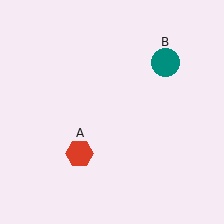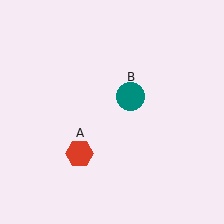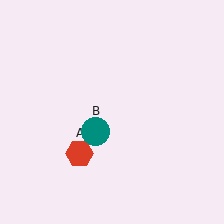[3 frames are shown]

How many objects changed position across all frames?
1 object changed position: teal circle (object B).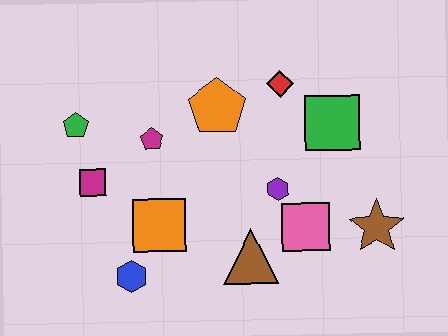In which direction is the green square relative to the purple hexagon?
The green square is above the purple hexagon.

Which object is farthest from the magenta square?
The brown star is farthest from the magenta square.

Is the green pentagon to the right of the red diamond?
No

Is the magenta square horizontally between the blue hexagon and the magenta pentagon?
No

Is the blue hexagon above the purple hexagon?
No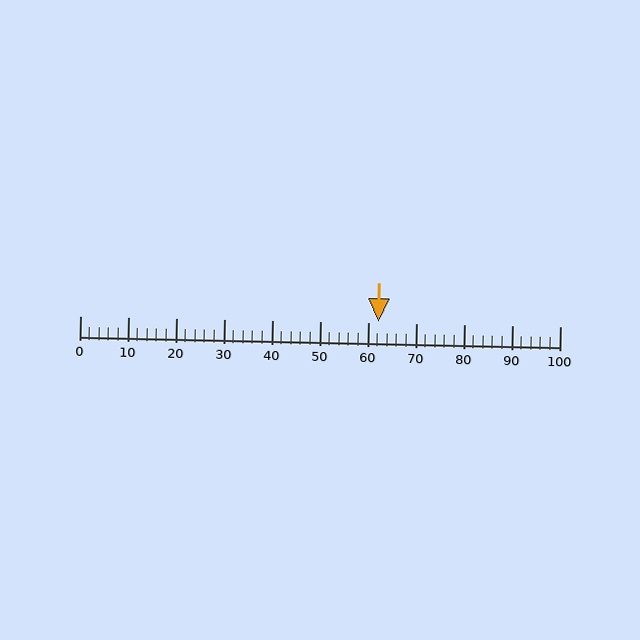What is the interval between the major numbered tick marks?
The major tick marks are spaced 10 units apart.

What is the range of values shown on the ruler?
The ruler shows values from 0 to 100.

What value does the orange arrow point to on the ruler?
The orange arrow points to approximately 62.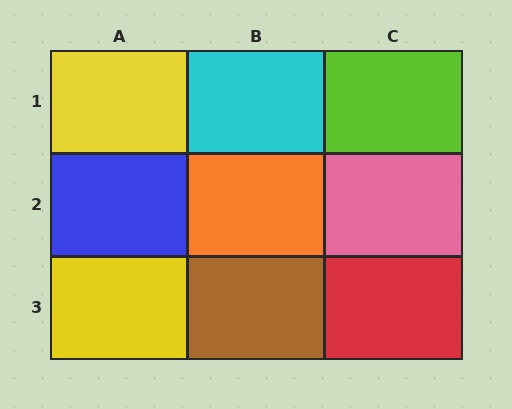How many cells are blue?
1 cell is blue.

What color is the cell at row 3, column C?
Red.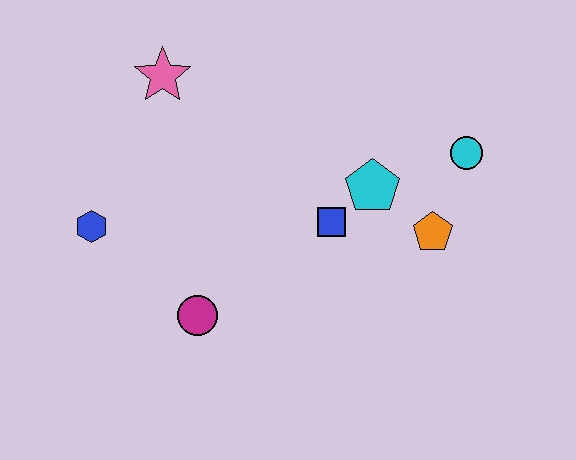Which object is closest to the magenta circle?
The blue hexagon is closest to the magenta circle.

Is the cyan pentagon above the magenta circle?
Yes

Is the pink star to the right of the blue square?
No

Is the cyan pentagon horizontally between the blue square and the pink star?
No